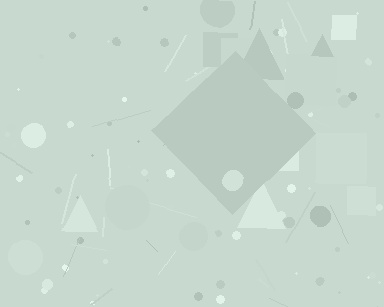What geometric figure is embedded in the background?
A diamond is embedded in the background.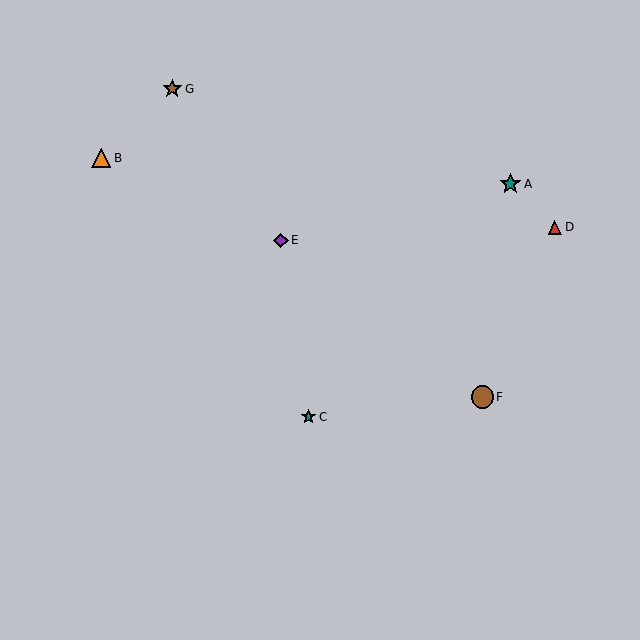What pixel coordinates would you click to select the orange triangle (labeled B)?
Click at (101, 158) to select the orange triangle B.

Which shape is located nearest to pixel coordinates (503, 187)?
The teal star (labeled A) at (510, 184) is nearest to that location.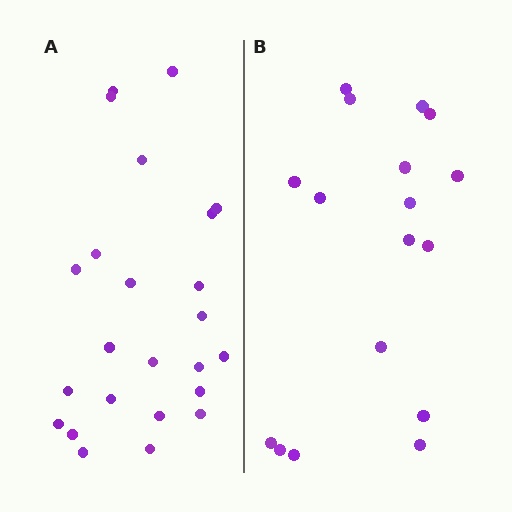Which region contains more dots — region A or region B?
Region A (the left region) has more dots.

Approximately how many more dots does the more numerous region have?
Region A has roughly 8 or so more dots than region B.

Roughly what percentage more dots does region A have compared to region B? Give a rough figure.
About 40% more.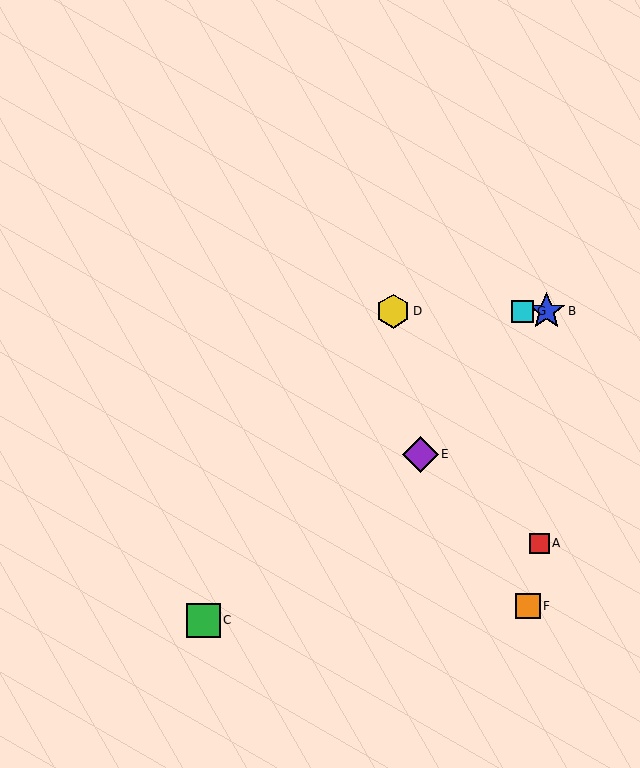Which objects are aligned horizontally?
Objects B, D, G are aligned horizontally.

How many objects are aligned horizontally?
3 objects (B, D, G) are aligned horizontally.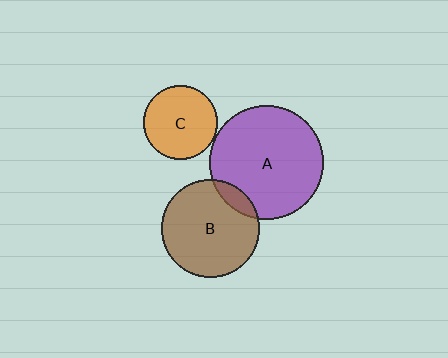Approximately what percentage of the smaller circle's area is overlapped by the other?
Approximately 10%.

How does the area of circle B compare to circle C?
Approximately 1.7 times.